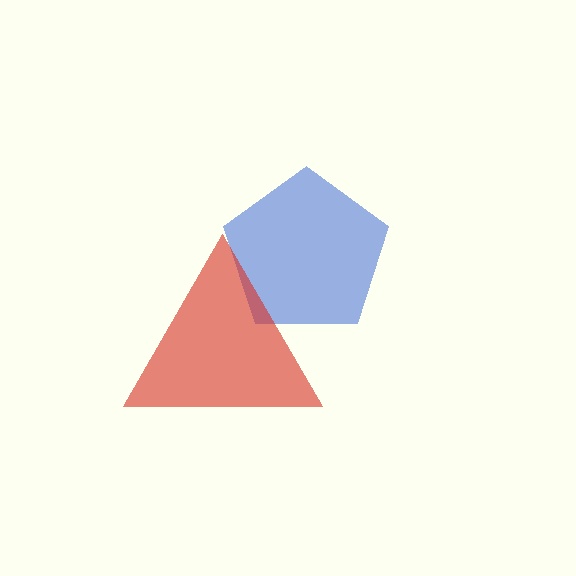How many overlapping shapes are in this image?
There are 2 overlapping shapes in the image.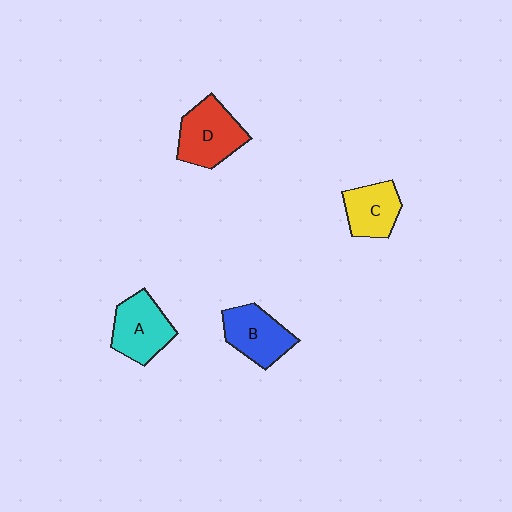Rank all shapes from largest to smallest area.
From largest to smallest: D (red), A (cyan), B (blue), C (yellow).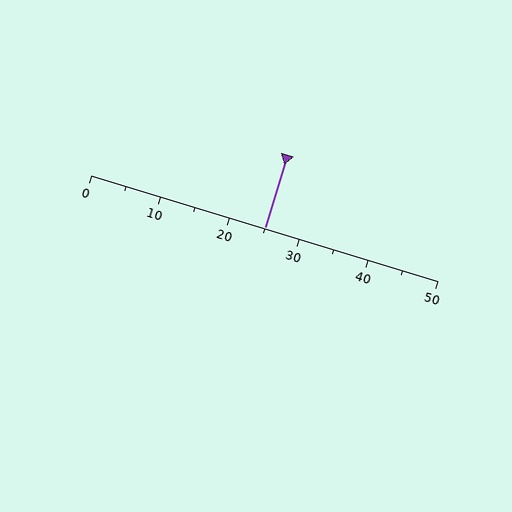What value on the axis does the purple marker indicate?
The marker indicates approximately 25.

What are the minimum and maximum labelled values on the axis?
The axis runs from 0 to 50.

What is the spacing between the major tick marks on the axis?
The major ticks are spaced 10 apart.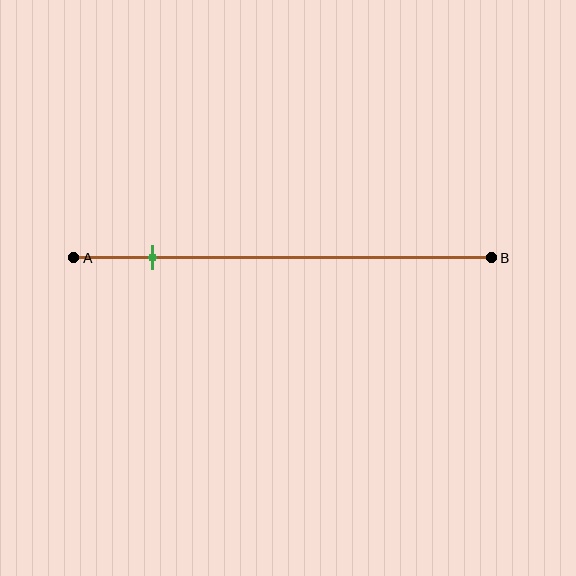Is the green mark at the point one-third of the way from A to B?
No, the mark is at about 20% from A, not at the 33% one-third point.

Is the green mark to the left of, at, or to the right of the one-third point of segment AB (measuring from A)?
The green mark is to the left of the one-third point of segment AB.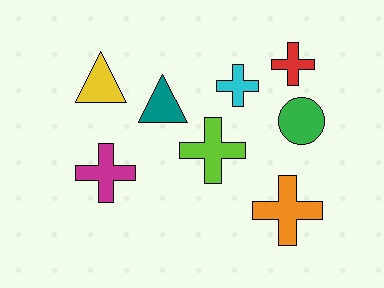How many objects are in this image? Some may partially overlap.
There are 8 objects.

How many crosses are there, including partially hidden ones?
There are 5 crosses.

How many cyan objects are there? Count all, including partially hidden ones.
There is 1 cyan object.